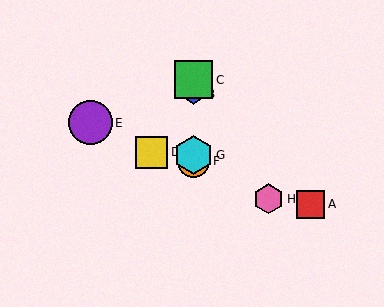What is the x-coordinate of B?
Object B is at x≈193.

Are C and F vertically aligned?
Yes, both are at x≈193.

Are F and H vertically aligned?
No, F is at x≈193 and H is at x≈268.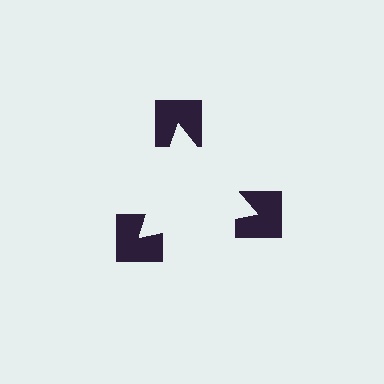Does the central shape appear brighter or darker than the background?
It typically appears slightly brighter than the background, even though no actual brightness change is drawn.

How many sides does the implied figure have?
3 sides.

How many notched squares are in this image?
There are 3 — one at each vertex of the illusory triangle.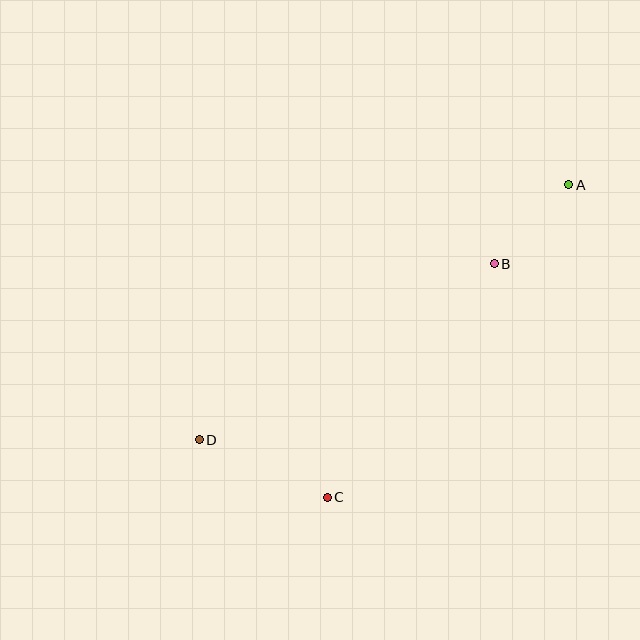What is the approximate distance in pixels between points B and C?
The distance between B and C is approximately 287 pixels.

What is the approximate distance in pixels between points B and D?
The distance between B and D is approximately 343 pixels.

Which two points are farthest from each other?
Points A and D are farthest from each other.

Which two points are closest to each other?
Points A and B are closest to each other.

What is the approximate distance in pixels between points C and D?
The distance between C and D is approximately 140 pixels.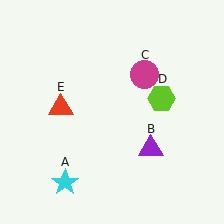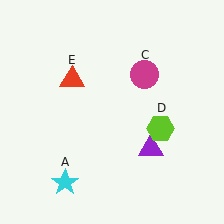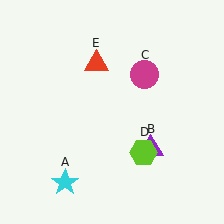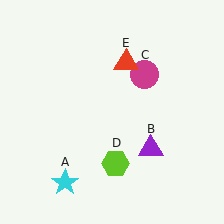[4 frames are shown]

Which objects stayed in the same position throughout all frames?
Cyan star (object A) and purple triangle (object B) and magenta circle (object C) remained stationary.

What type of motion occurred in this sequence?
The lime hexagon (object D), red triangle (object E) rotated clockwise around the center of the scene.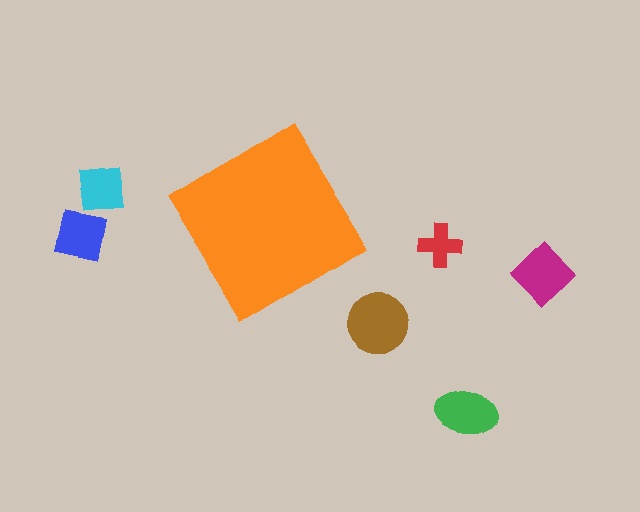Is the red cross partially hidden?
No, the red cross is fully visible.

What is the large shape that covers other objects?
An orange diamond.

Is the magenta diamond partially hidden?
No, the magenta diamond is fully visible.